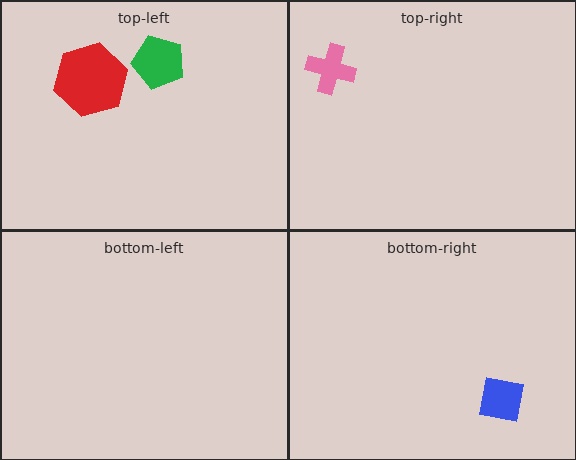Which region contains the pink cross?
The top-right region.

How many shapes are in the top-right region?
1.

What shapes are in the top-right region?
The pink cross.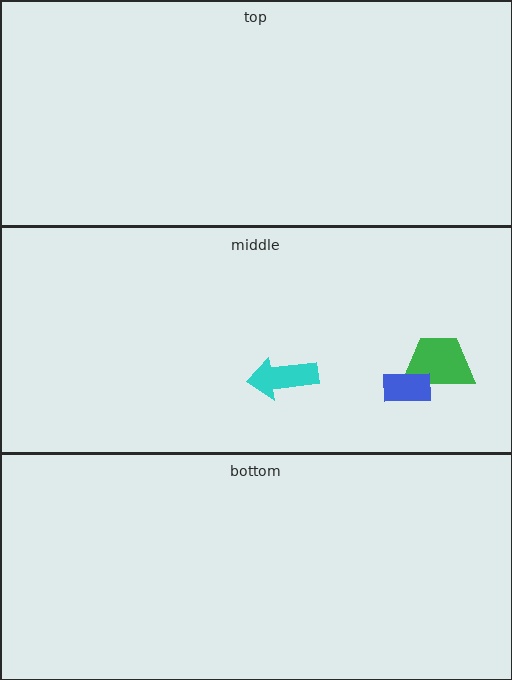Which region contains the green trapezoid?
The middle region.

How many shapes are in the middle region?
3.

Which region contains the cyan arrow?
The middle region.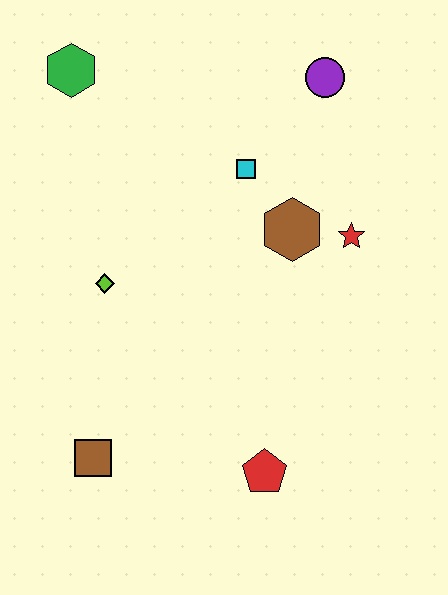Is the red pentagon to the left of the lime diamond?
No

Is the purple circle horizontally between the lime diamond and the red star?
Yes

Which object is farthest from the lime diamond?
The purple circle is farthest from the lime diamond.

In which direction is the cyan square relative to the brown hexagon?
The cyan square is above the brown hexagon.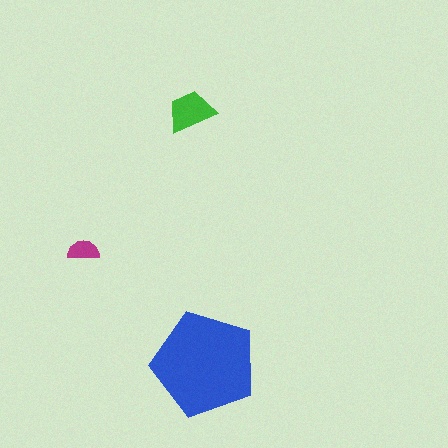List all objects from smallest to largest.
The magenta semicircle, the green trapezoid, the blue pentagon.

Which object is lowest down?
The blue pentagon is bottommost.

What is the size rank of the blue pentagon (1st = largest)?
1st.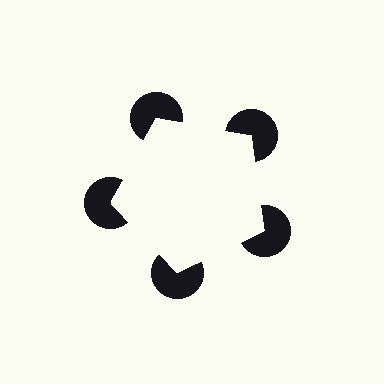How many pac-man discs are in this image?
There are 5 — one at each vertex of the illusory pentagon.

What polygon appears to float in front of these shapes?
An illusory pentagon — its edges are inferred from the aligned wedge cuts in the pac-man discs, not physically drawn.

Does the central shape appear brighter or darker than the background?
It typically appears slightly brighter than the background, even though no actual brightness change is drawn.